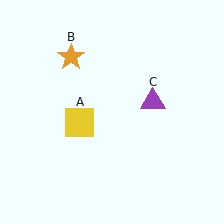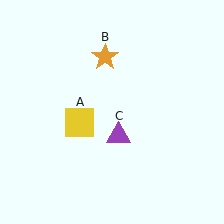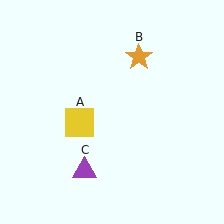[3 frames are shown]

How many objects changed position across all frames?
2 objects changed position: orange star (object B), purple triangle (object C).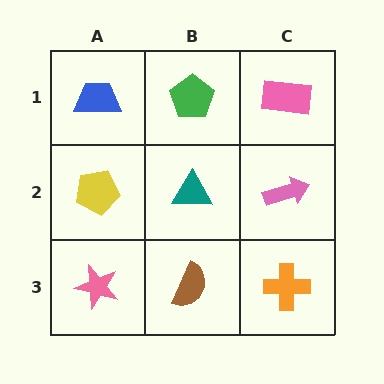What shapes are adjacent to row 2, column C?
A pink rectangle (row 1, column C), an orange cross (row 3, column C), a teal triangle (row 2, column B).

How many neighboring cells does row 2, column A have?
3.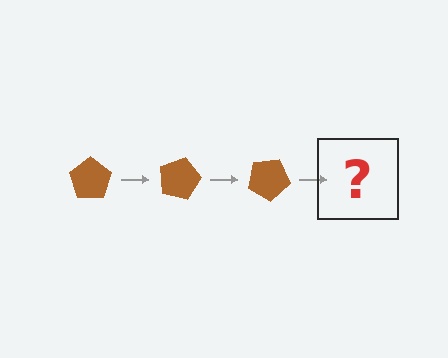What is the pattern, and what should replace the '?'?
The pattern is that the pentagon rotates 15 degrees each step. The '?' should be a brown pentagon rotated 45 degrees.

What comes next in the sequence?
The next element should be a brown pentagon rotated 45 degrees.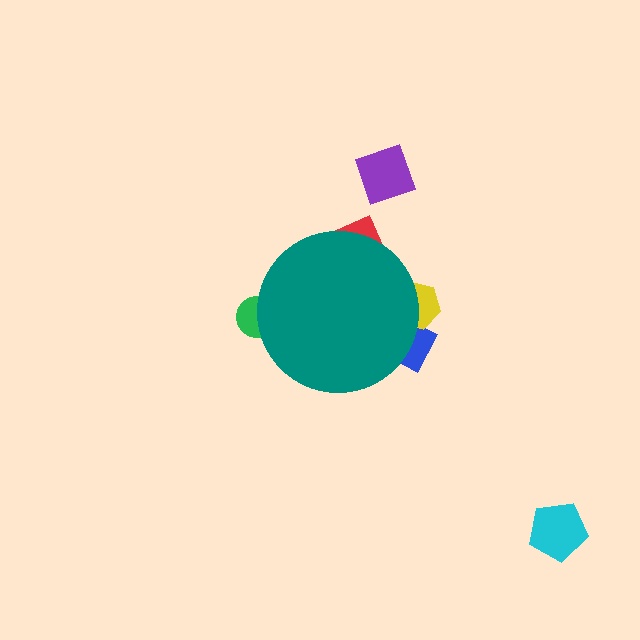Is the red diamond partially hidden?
Yes, the red diamond is partially hidden behind the teal circle.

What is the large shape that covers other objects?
A teal circle.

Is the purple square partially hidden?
No, the purple square is fully visible.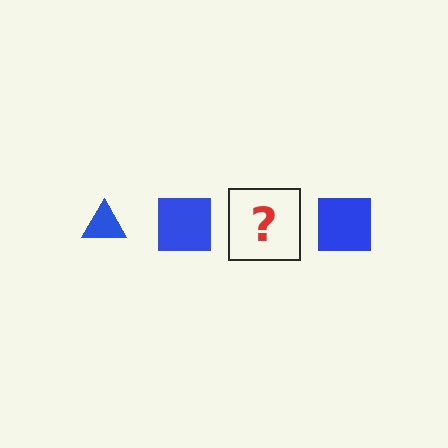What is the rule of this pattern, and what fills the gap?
The rule is that the pattern cycles through triangle, square shapes in blue. The gap should be filled with a blue triangle.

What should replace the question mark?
The question mark should be replaced with a blue triangle.